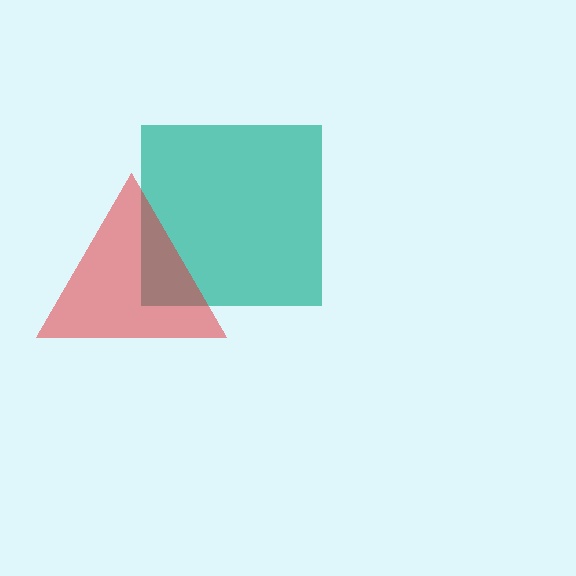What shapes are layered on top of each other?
The layered shapes are: a teal square, a red triangle.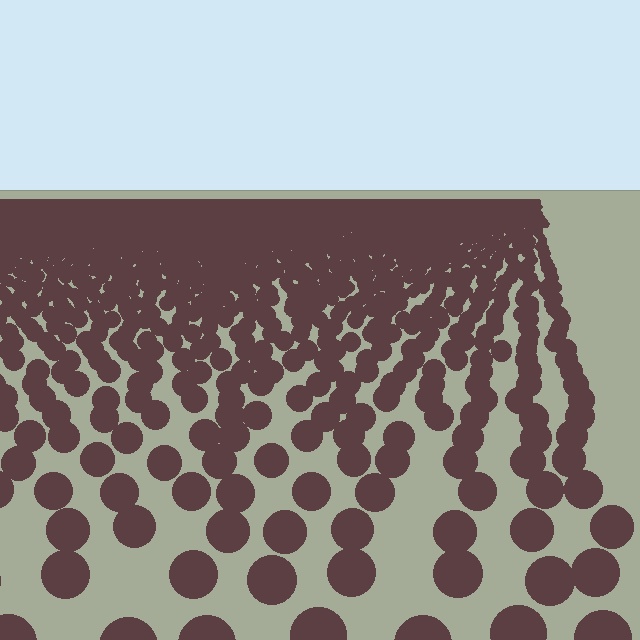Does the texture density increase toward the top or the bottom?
Density increases toward the top.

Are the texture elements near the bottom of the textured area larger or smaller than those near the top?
Larger. Near the bottom, elements are closer to the viewer and appear at a bigger on-screen size.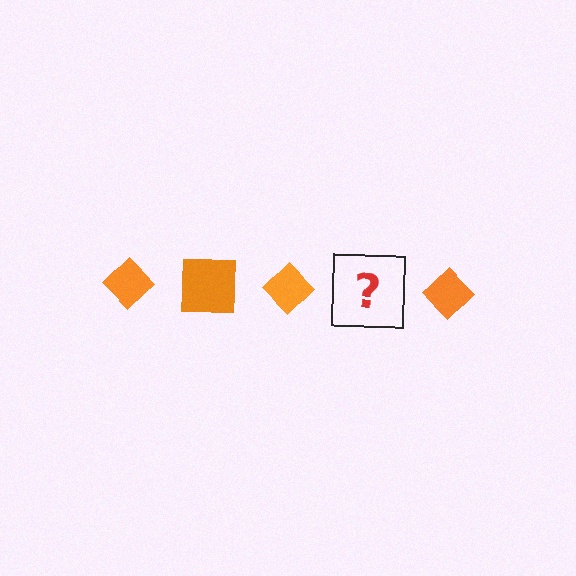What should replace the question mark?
The question mark should be replaced with an orange square.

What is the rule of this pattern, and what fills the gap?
The rule is that the pattern cycles through diamond, square shapes in orange. The gap should be filled with an orange square.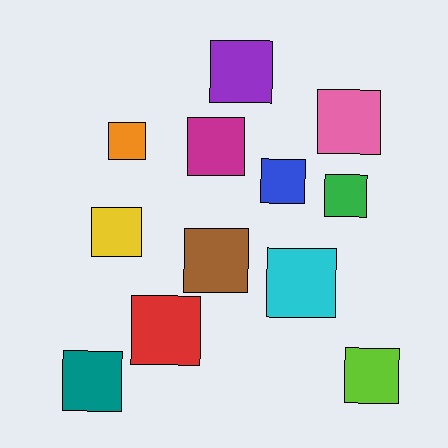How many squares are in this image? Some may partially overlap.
There are 12 squares.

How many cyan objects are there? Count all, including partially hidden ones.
There is 1 cyan object.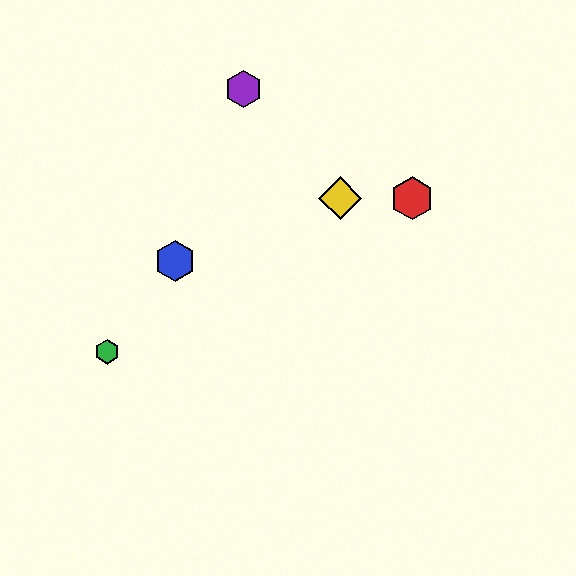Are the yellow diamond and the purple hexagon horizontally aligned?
No, the yellow diamond is at y≈198 and the purple hexagon is at y≈89.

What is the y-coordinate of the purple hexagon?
The purple hexagon is at y≈89.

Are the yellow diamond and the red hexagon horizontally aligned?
Yes, both are at y≈198.